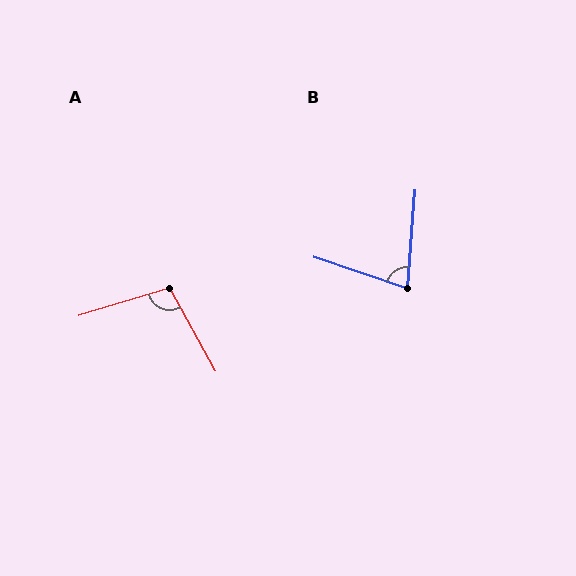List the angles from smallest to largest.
B (76°), A (102°).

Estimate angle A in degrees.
Approximately 102 degrees.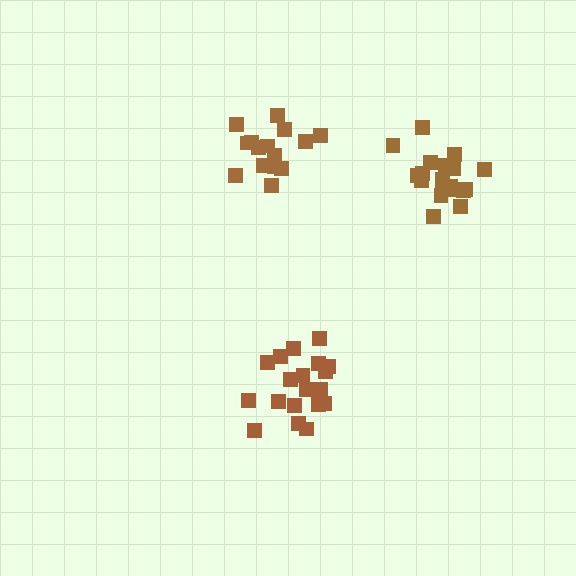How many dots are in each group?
Group 1: 19 dots, Group 2: 19 dots, Group 3: 16 dots (54 total).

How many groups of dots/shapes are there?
There are 3 groups.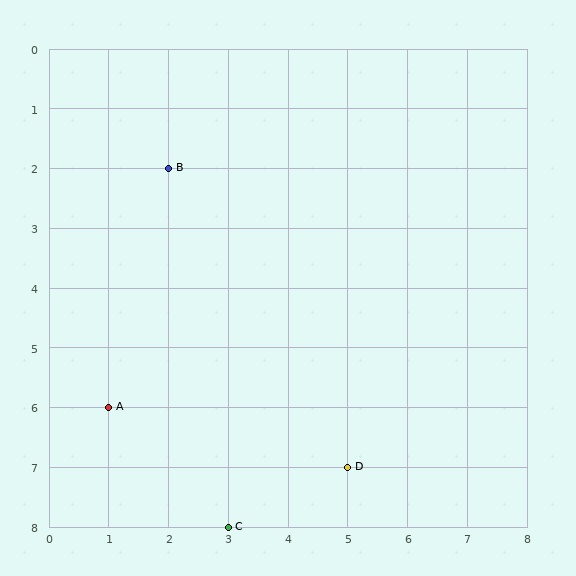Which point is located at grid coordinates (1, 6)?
Point A is at (1, 6).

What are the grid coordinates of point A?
Point A is at grid coordinates (1, 6).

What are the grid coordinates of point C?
Point C is at grid coordinates (3, 8).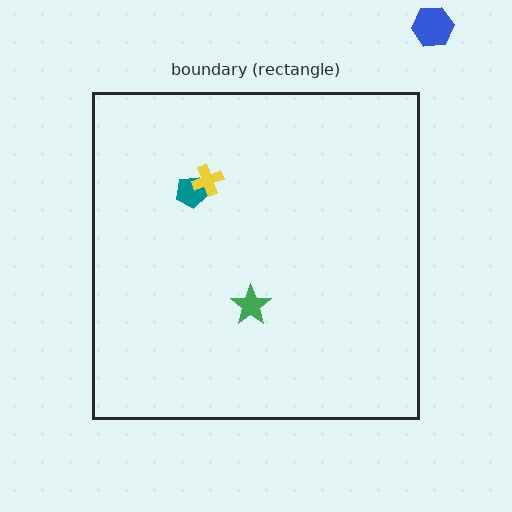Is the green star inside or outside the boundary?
Inside.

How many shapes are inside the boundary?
3 inside, 1 outside.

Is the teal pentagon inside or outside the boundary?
Inside.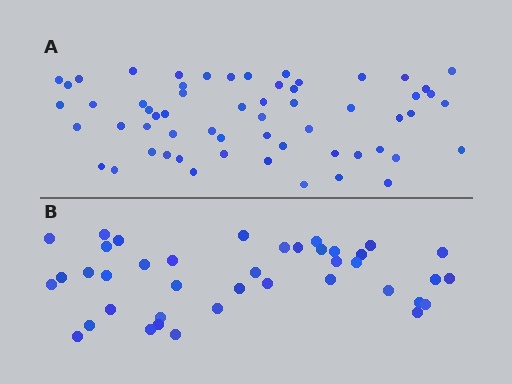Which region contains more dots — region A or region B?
Region A (the top region) has more dots.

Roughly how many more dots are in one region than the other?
Region A has approximately 20 more dots than region B.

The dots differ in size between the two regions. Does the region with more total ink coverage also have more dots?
No. Region B has more total ink coverage because its dots are larger, but region A actually contains more individual dots. Total area can be misleading — the number of items is what matters here.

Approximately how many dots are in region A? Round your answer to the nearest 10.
About 60 dots. (The exact count is 59, which rounds to 60.)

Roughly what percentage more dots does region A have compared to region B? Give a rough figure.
About 50% more.